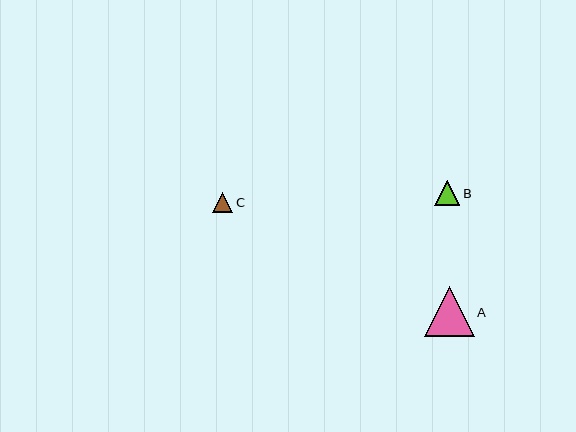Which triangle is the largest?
Triangle A is the largest with a size of approximately 49 pixels.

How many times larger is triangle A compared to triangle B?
Triangle A is approximately 2.0 times the size of triangle B.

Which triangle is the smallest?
Triangle C is the smallest with a size of approximately 21 pixels.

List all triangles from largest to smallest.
From largest to smallest: A, B, C.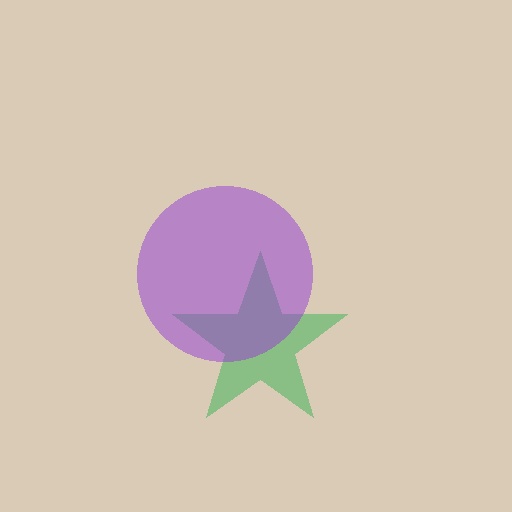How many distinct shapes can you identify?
There are 2 distinct shapes: a green star, a purple circle.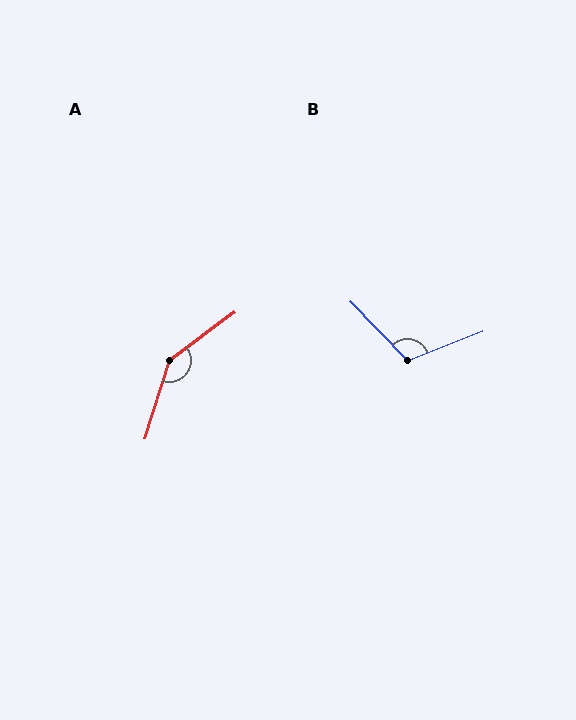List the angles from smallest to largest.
B (112°), A (144°).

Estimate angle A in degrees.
Approximately 144 degrees.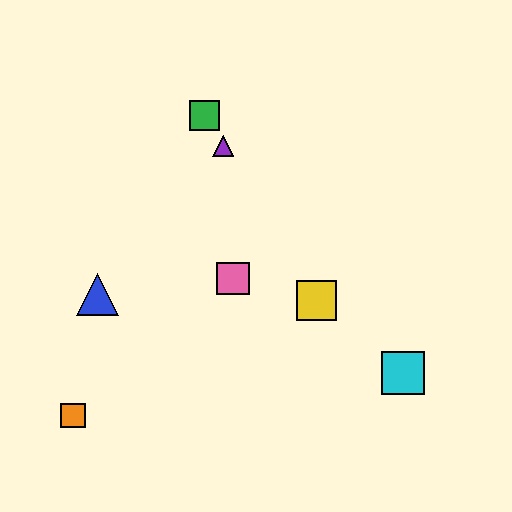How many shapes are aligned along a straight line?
4 shapes (the red triangle, the green square, the yellow square, the purple triangle) are aligned along a straight line.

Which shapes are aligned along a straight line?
The red triangle, the green square, the yellow square, the purple triangle are aligned along a straight line.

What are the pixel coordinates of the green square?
The green square is at (205, 115).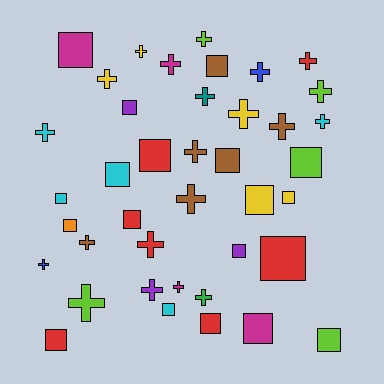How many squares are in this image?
There are 19 squares.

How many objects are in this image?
There are 40 objects.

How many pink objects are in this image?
There are no pink objects.